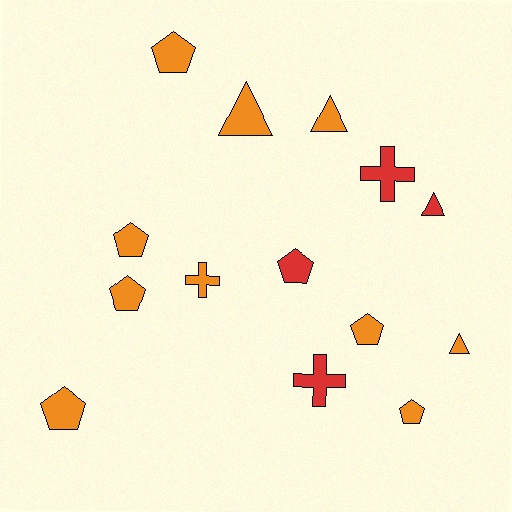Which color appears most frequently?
Orange, with 10 objects.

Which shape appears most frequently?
Pentagon, with 7 objects.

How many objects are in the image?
There are 14 objects.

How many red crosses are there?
There are 2 red crosses.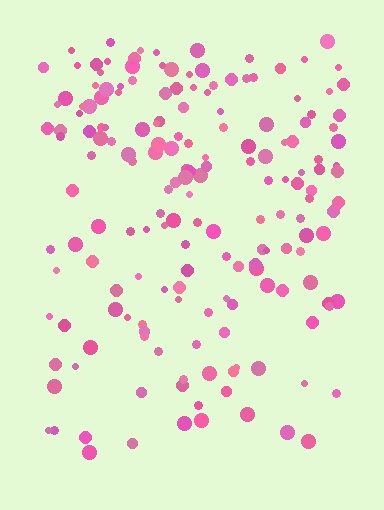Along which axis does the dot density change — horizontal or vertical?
Vertical.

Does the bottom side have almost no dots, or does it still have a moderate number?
Still a moderate number, just noticeably fewer than the top.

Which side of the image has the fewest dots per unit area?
The bottom.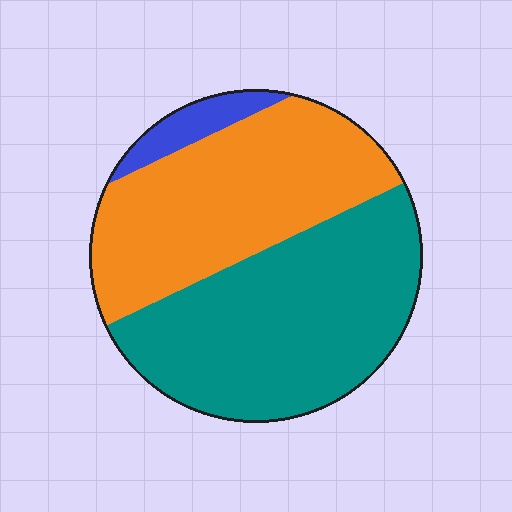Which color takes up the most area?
Teal, at roughly 50%.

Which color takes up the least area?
Blue, at roughly 5%.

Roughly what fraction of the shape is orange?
Orange covers roughly 45% of the shape.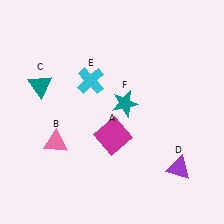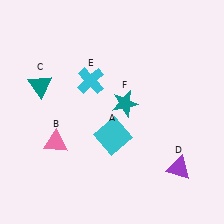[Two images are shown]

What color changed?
The square (A) changed from magenta in Image 1 to cyan in Image 2.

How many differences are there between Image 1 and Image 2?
There is 1 difference between the two images.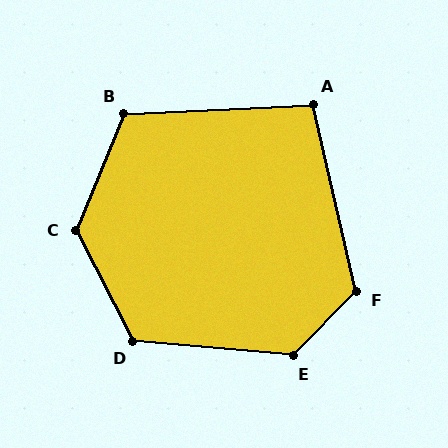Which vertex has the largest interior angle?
C, at approximately 130 degrees.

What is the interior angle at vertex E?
Approximately 129 degrees (obtuse).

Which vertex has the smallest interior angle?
A, at approximately 100 degrees.